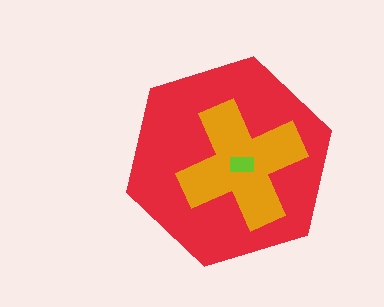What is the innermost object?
The lime rectangle.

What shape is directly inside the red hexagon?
The orange cross.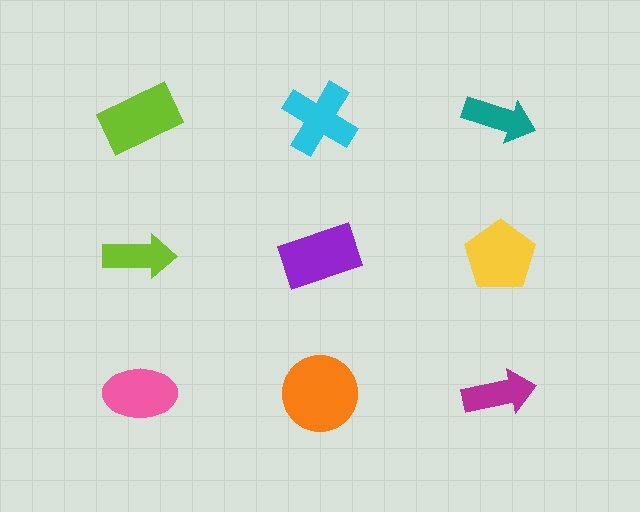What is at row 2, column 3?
A yellow pentagon.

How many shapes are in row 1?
3 shapes.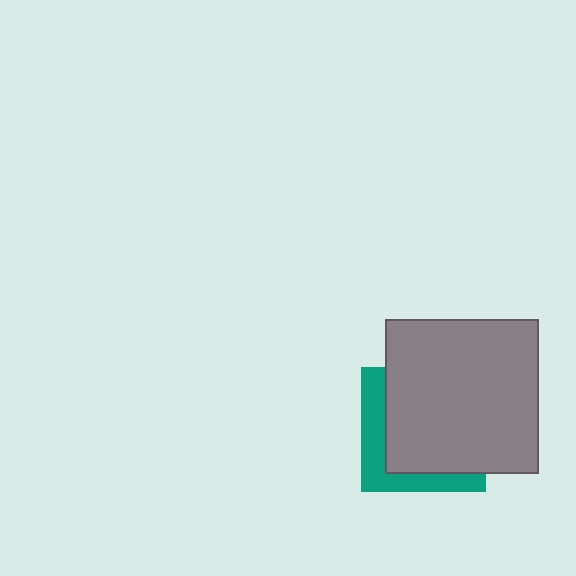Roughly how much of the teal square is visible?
A small part of it is visible (roughly 31%).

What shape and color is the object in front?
The object in front is a gray square.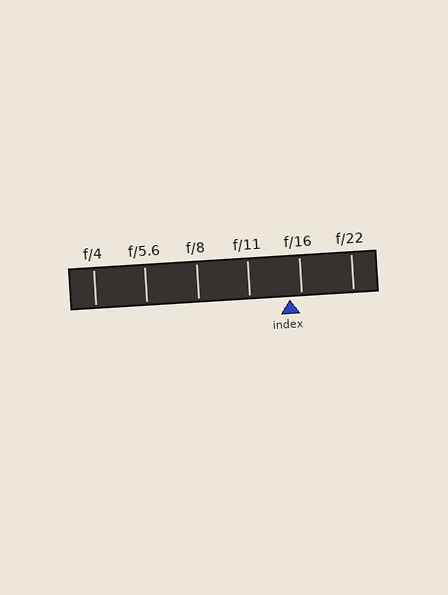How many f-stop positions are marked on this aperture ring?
There are 6 f-stop positions marked.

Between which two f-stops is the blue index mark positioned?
The index mark is between f/11 and f/16.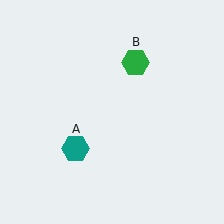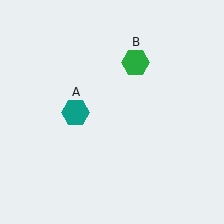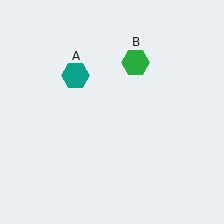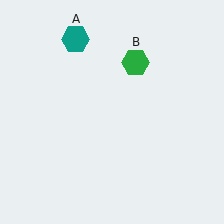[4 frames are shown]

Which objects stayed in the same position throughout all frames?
Green hexagon (object B) remained stationary.